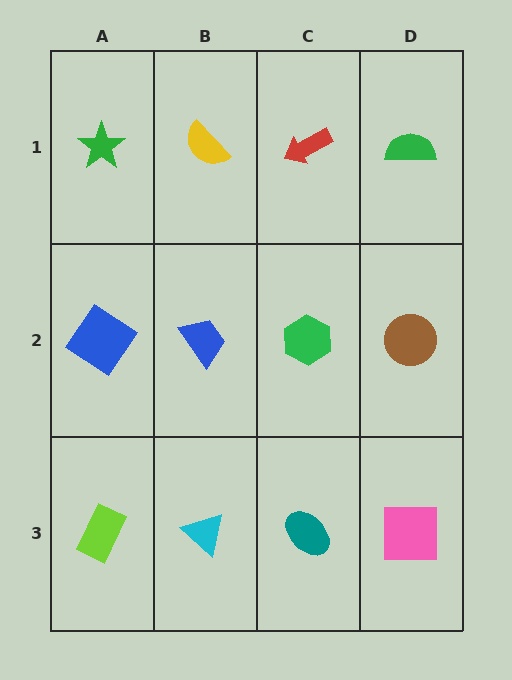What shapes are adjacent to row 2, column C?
A red arrow (row 1, column C), a teal ellipse (row 3, column C), a blue trapezoid (row 2, column B), a brown circle (row 2, column D).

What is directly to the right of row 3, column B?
A teal ellipse.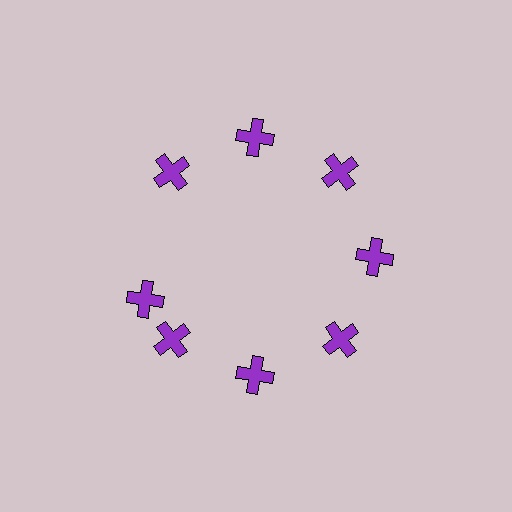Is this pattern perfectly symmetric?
No. The 8 purple crosses are arranged in a ring, but one element near the 9 o'clock position is rotated out of alignment along the ring, breaking the 8-fold rotational symmetry.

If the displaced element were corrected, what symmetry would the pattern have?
It would have 8-fold rotational symmetry — the pattern would map onto itself every 45 degrees.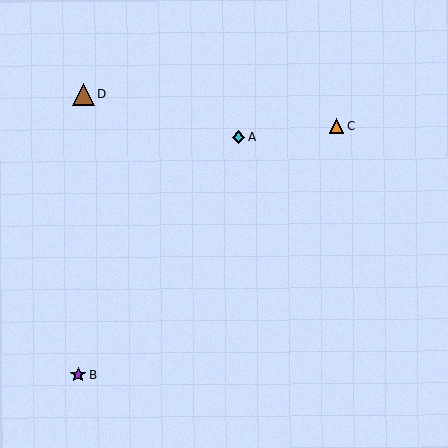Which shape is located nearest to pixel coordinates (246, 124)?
The cyan diamond (labeled A) at (239, 137) is nearest to that location.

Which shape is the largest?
The brown triangle (labeled D) is the largest.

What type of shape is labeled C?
Shape C is an orange triangle.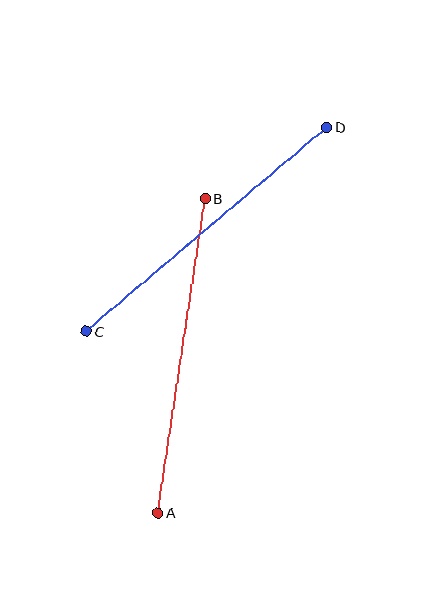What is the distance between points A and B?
The distance is approximately 318 pixels.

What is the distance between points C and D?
The distance is approximately 315 pixels.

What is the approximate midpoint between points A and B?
The midpoint is at approximately (182, 356) pixels.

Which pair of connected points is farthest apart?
Points A and B are farthest apart.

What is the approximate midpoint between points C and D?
The midpoint is at approximately (206, 229) pixels.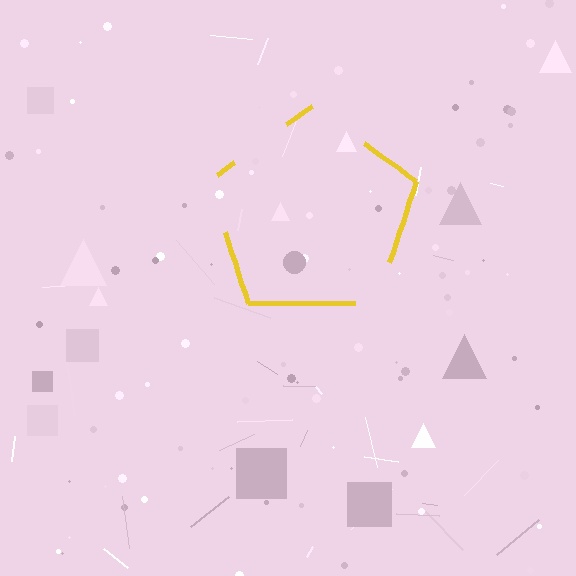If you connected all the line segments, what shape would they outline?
They would outline a pentagon.